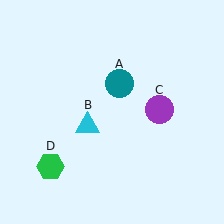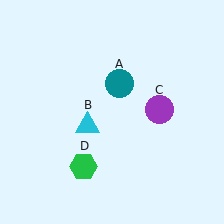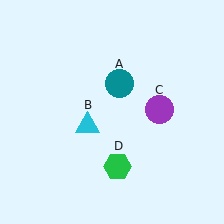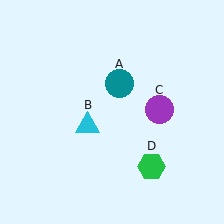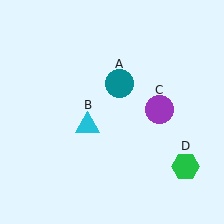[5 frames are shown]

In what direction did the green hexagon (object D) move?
The green hexagon (object D) moved right.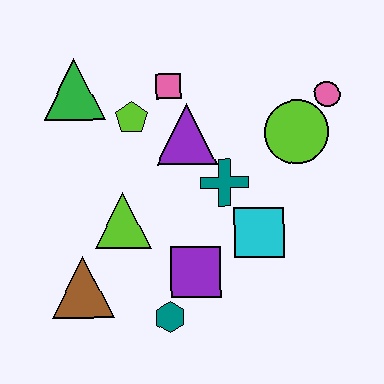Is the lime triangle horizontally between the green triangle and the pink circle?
Yes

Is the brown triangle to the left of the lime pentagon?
Yes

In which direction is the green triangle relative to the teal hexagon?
The green triangle is above the teal hexagon.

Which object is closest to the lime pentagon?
The pink square is closest to the lime pentagon.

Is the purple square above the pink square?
No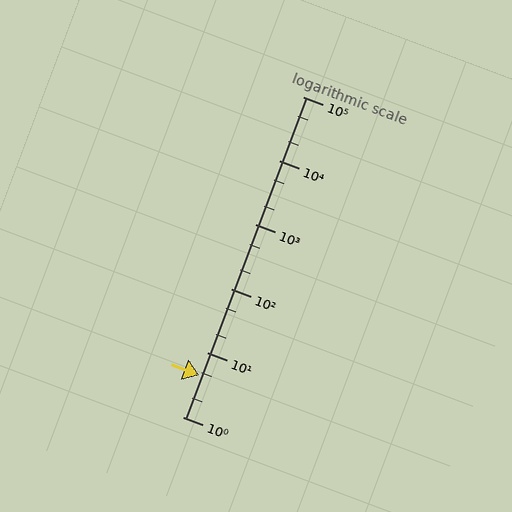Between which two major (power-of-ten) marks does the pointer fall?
The pointer is between 1 and 10.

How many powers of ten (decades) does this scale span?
The scale spans 5 decades, from 1 to 100000.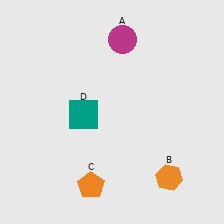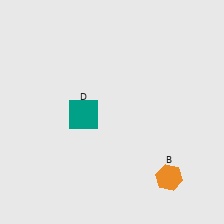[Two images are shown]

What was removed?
The magenta circle (A), the orange pentagon (C) were removed in Image 2.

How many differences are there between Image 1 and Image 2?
There are 2 differences between the two images.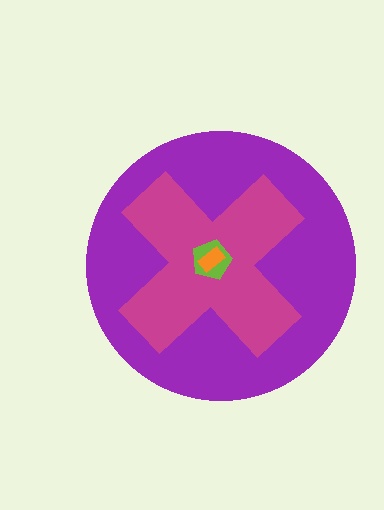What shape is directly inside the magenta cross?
The lime pentagon.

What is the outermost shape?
The purple circle.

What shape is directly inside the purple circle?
The magenta cross.